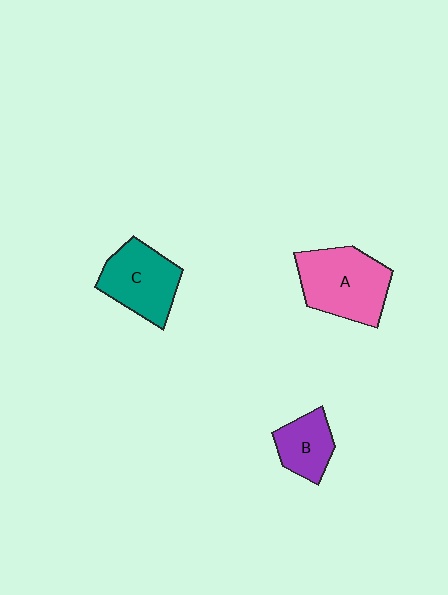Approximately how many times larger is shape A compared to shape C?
Approximately 1.2 times.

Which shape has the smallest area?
Shape B (purple).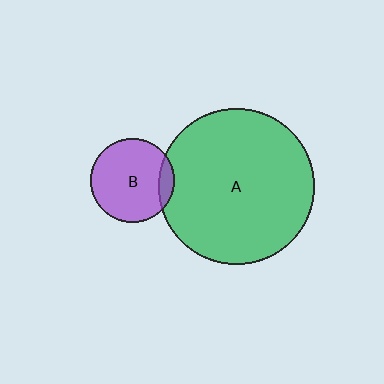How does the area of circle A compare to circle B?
Approximately 3.5 times.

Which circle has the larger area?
Circle A (green).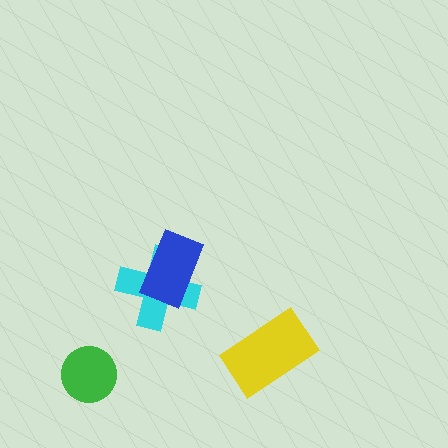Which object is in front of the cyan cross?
The blue rectangle is in front of the cyan cross.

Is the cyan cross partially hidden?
Yes, it is partially covered by another shape.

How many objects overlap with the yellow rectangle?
0 objects overlap with the yellow rectangle.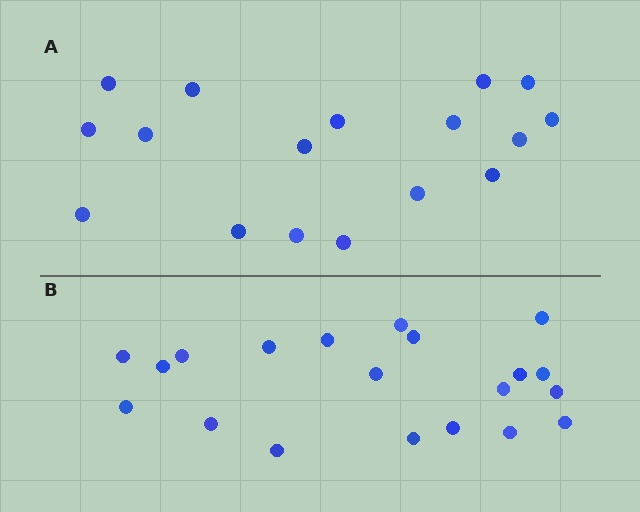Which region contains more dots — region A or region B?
Region B (the bottom region) has more dots.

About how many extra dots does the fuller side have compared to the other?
Region B has just a few more — roughly 2 or 3 more dots than region A.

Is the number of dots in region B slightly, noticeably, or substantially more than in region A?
Region B has only slightly more — the two regions are fairly close. The ratio is roughly 1.2 to 1.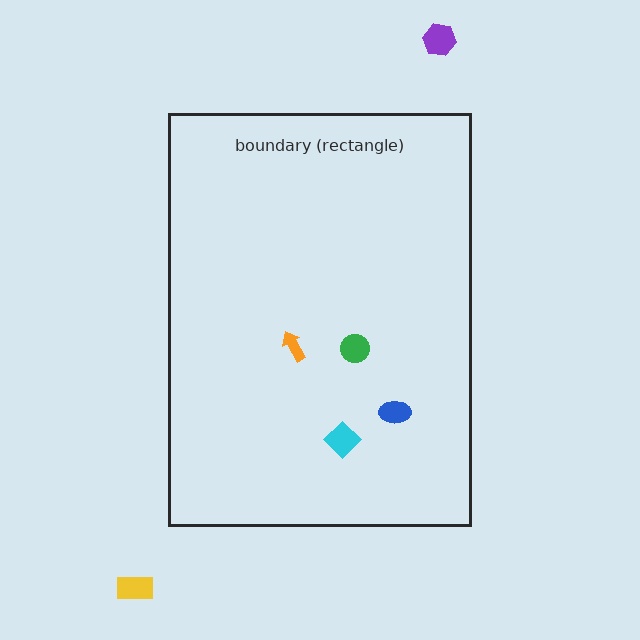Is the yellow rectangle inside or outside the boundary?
Outside.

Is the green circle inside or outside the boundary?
Inside.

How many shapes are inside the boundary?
4 inside, 2 outside.